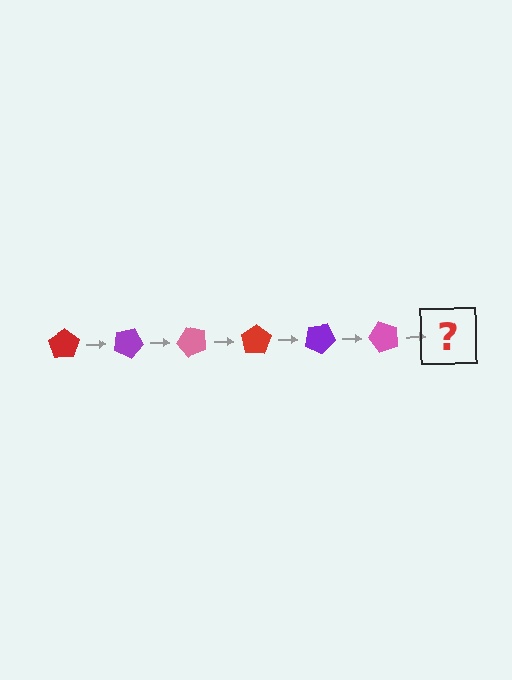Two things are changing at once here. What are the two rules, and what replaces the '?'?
The two rules are that it rotates 25 degrees each step and the color cycles through red, purple, and pink. The '?' should be a red pentagon, rotated 150 degrees from the start.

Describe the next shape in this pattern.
It should be a red pentagon, rotated 150 degrees from the start.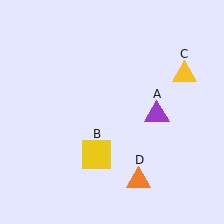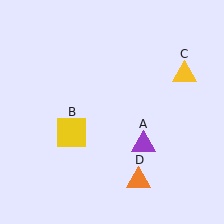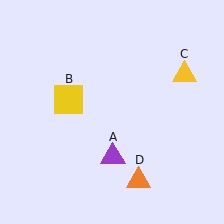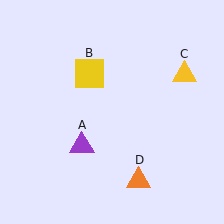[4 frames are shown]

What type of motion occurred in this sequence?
The purple triangle (object A), yellow square (object B) rotated clockwise around the center of the scene.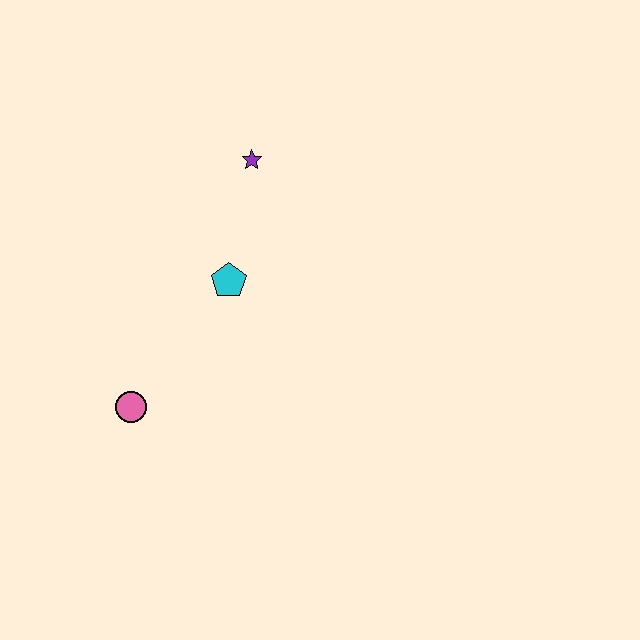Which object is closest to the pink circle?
The cyan pentagon is closest to the pink circle.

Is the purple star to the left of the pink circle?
No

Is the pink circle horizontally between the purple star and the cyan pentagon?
No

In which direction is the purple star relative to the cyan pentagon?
The purple star is above the cyan pentagon.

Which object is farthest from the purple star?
The pink circle is farthest from the purple star.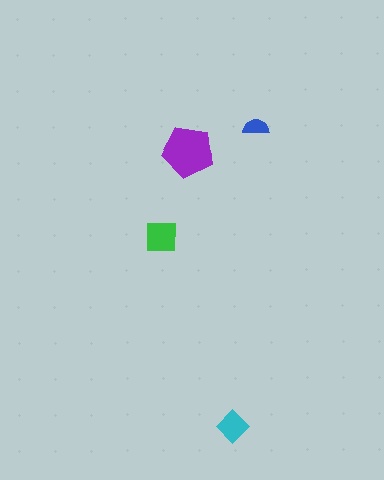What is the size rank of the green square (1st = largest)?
2nd.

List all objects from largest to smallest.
The purple pentagon, the green square, the cyan diamond, the blue semicircle.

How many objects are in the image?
There are 4 objects in the image.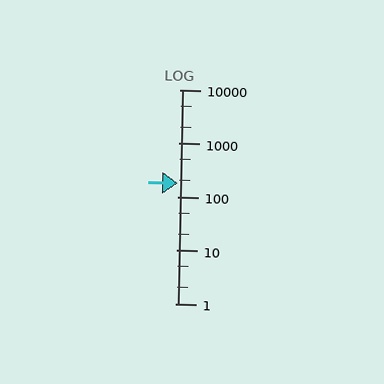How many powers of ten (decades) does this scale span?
The scale spans 4 decades, from 1 to 10000.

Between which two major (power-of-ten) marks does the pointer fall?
The pointer is between 100 and 1000.